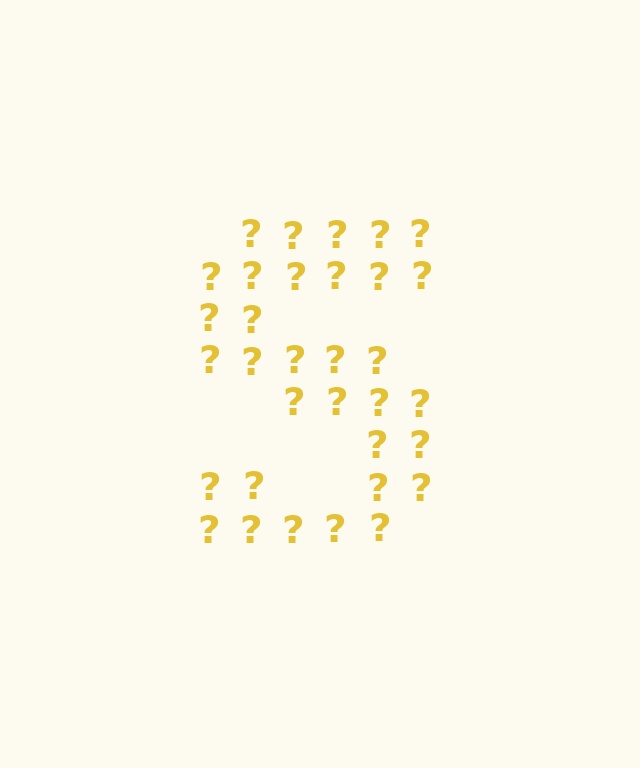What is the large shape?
The large shape is the letter S.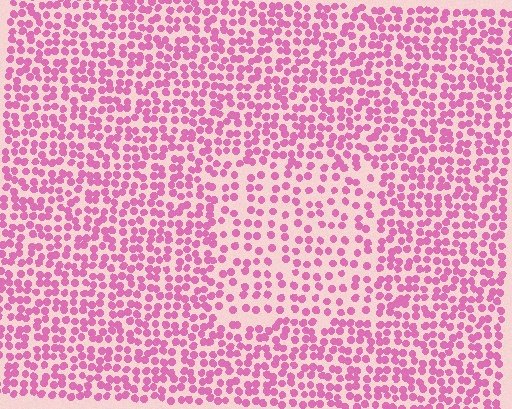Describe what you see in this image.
The image contains small pink elements arranged at two different densities. A rectangle-shaped region is visible where the elements are less densely packed than the surrounding area.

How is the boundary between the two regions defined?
The boundary is defined by a change in element density (approximately 1.7x ratio). All elements are the same color, size, and shape.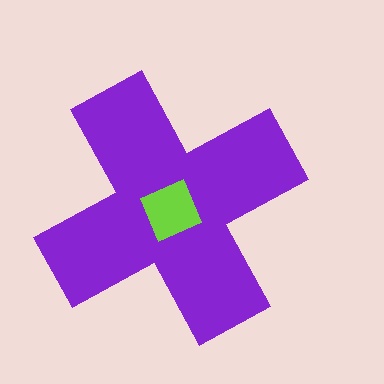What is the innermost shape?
The lime square.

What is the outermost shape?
The purple cross.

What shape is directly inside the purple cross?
The lime square.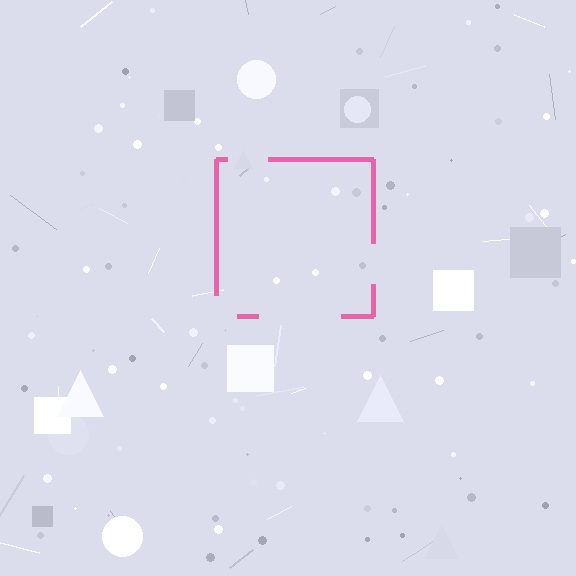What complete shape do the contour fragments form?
The contour fragments form a square.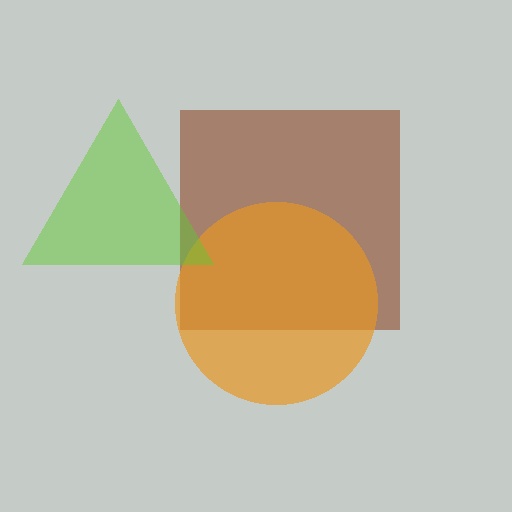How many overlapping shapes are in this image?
There are 3 overlapping shapes in the image.